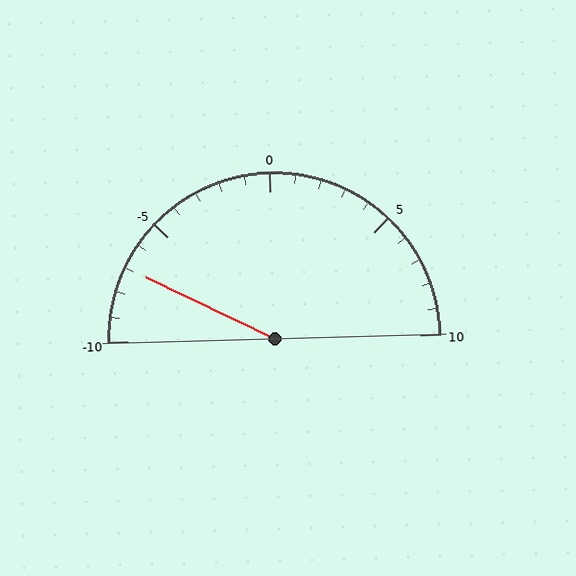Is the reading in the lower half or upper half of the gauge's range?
The reading is in the lower half of the range (-10 to 10).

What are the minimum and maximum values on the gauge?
The gauge ranges from -10 to 10.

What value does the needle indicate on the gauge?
The needle indicates approximately -7.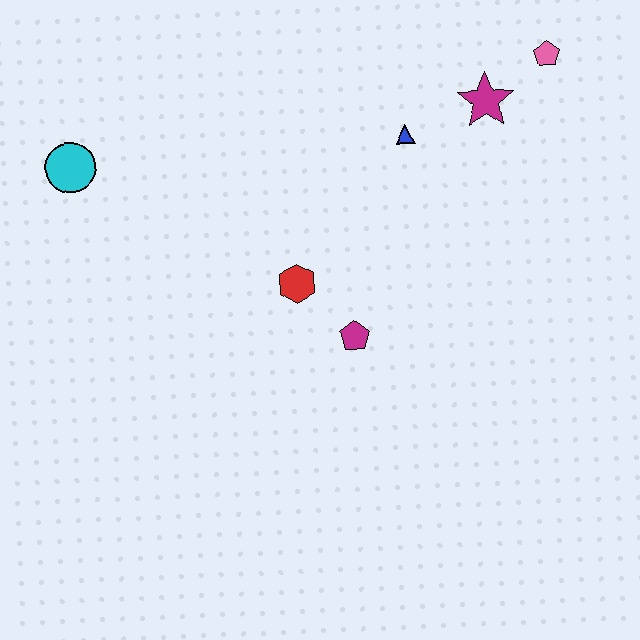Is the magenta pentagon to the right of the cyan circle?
Yes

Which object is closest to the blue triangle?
The magenta star is closest to the blue triangle.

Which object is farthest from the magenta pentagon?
The pink pentagon is farthest from the magenta pentagon.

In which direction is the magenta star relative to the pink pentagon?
The magenta star is to the left of the pink pentagon.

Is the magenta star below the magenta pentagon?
No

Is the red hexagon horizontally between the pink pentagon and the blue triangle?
No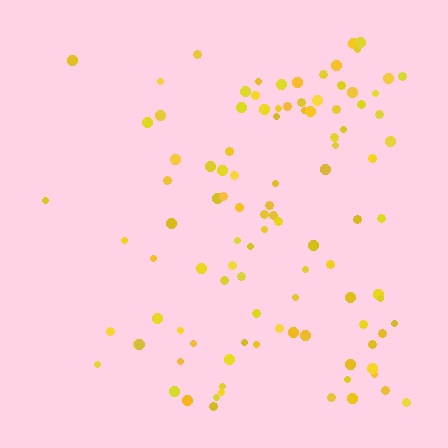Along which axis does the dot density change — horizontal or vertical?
Horizontal.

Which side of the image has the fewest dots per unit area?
The left.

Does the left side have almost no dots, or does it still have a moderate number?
Still a moderate number, just noticeably fewer than the right.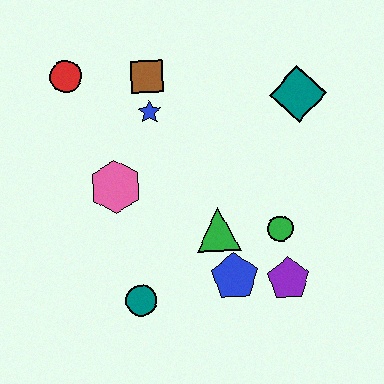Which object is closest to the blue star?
The brown square is closest to the blue star.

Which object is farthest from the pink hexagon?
The teal diamond is farthest from the pink hexagon.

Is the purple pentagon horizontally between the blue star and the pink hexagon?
No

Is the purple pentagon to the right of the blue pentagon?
Yes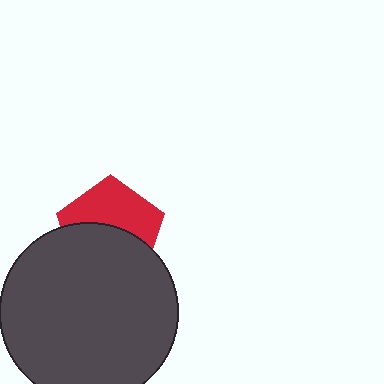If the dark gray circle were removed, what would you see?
You would see the complete red pentagon.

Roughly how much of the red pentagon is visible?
About half of it is visible (roughly 48%).